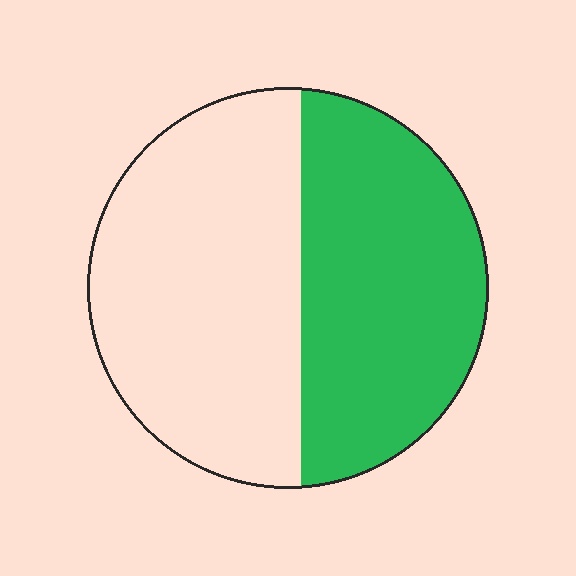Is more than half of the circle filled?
No.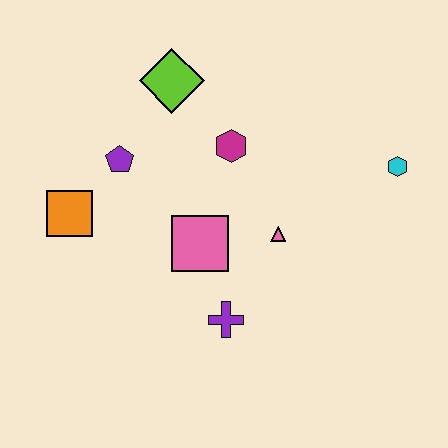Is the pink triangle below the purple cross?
No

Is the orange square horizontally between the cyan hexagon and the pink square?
No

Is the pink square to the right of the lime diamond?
Yes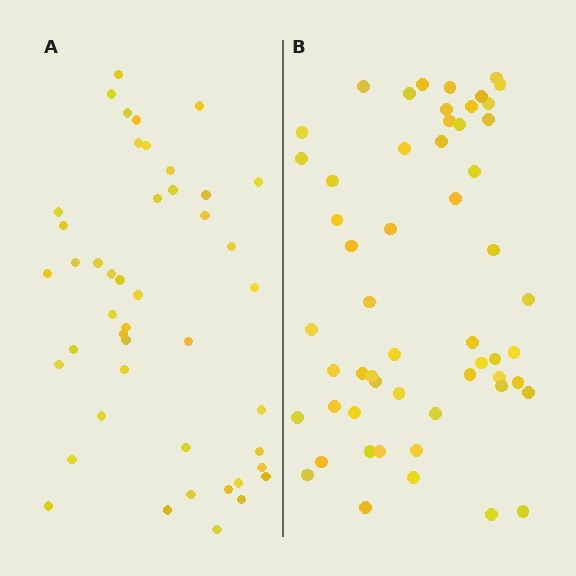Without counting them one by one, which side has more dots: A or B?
Region B (the right region) has more dots.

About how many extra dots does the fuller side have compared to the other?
Region B has roughly 10 or so more dots than region A.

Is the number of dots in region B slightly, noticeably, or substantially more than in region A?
Region B has only slightly more — the two regions are fairly close. The ratio is roughly 1.2 to 1.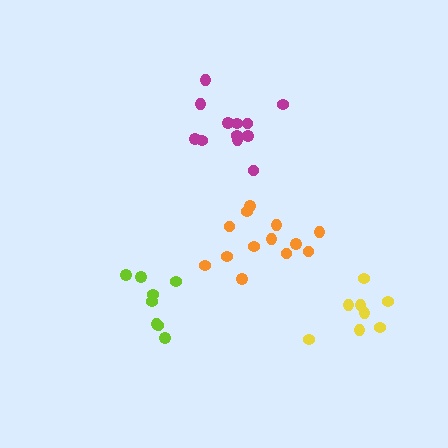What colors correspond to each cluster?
The clusters are colored: orange, lime, yellow, magenta.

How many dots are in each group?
Group 1: 13 dots, Group 2: 8 dots, Group 3: 8 dots, Group 4: 12 dots (41 total).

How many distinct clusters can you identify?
There are 4 distinct clusters.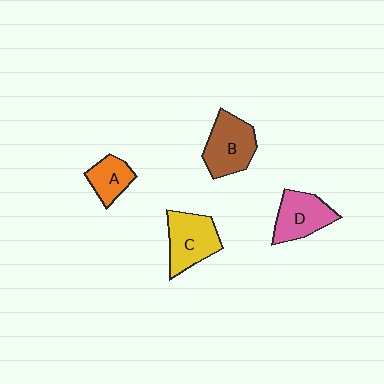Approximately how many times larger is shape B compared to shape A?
Approximately 1.6 times.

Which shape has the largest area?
Shape C (yellow).